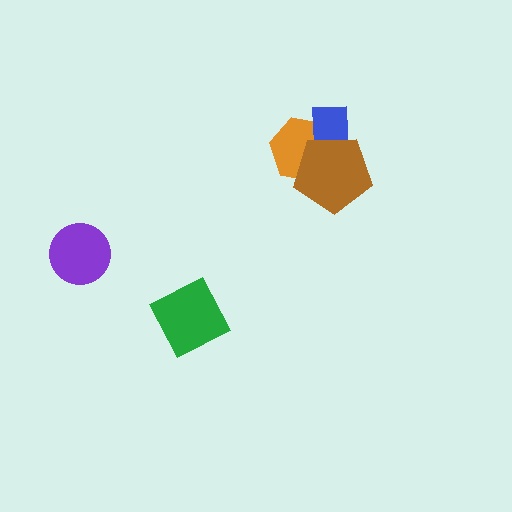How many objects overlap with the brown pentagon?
2 objects overlap with the brown pentagon.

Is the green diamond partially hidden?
No, no other shape covers it.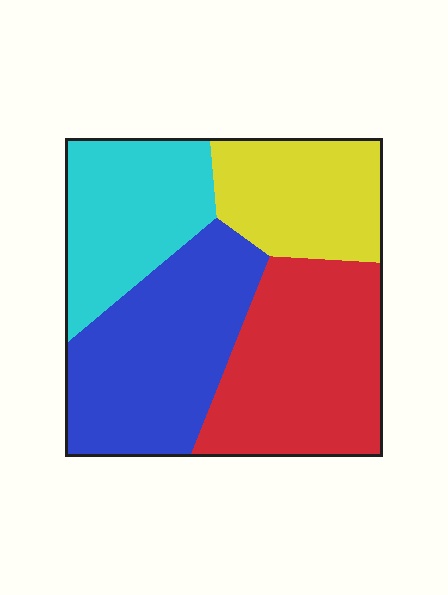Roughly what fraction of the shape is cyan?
Cyan covers around 20% of the shape.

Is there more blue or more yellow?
Blue.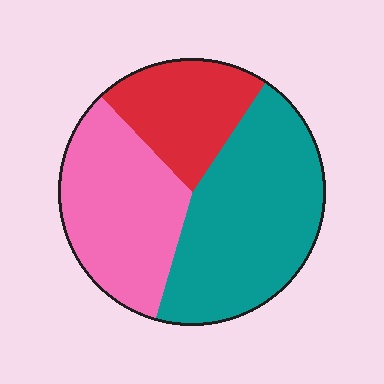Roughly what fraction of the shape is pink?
Pink covers around 35% of the shape.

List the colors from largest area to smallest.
From largest to smallest: teal, pink, red.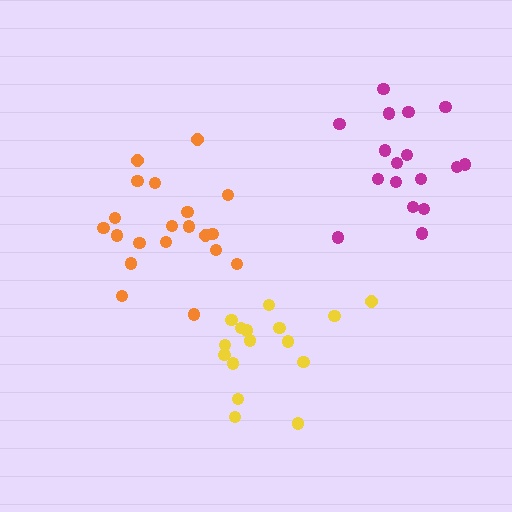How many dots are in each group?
Group 1: 20 dots, Group 2: 16 dots, Group 3: 17 dots (53 total).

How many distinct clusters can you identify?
There are 3 distinct clusters.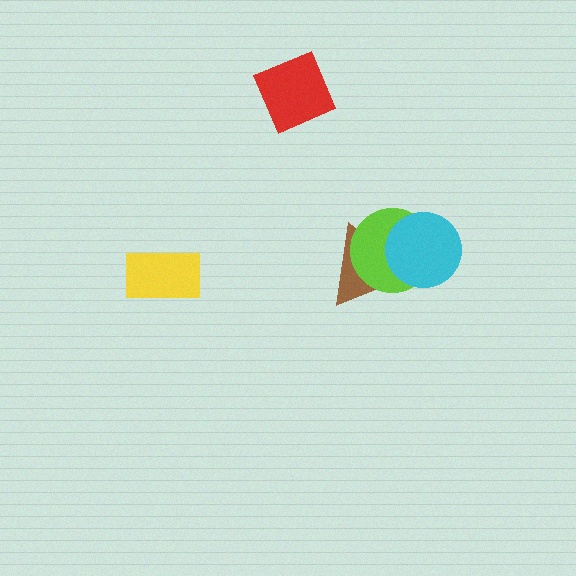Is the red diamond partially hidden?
No, no other shape covers it.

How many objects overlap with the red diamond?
0 objects overlap with the red diamond.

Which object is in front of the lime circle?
The cyan circle is in front of the lime circle.